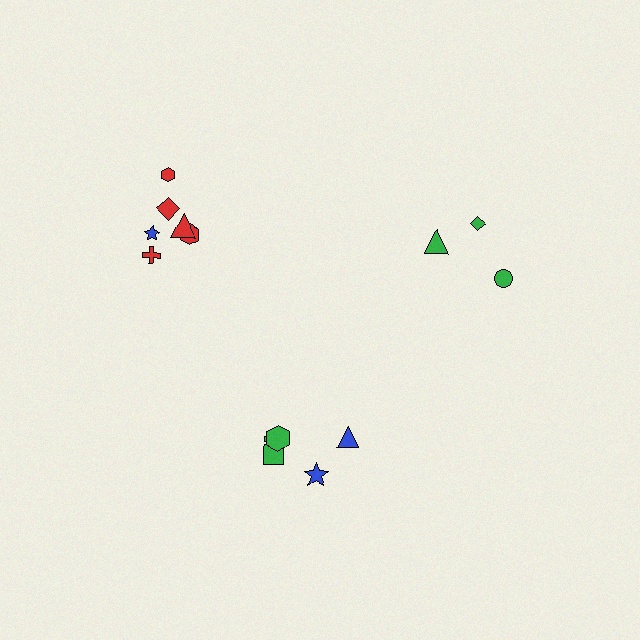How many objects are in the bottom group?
There are 5 objects.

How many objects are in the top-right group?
There are 3 objects.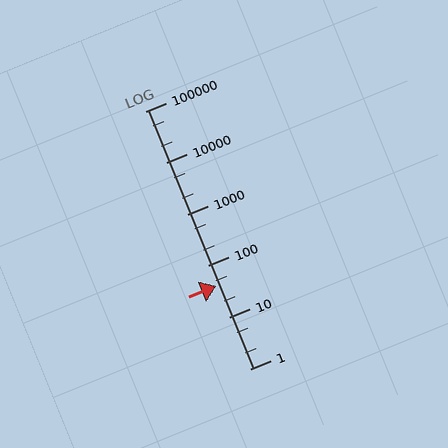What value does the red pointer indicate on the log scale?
The pointer indicates approximately 40.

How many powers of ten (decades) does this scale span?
The scale spans 5 decades, from 1 to 100000.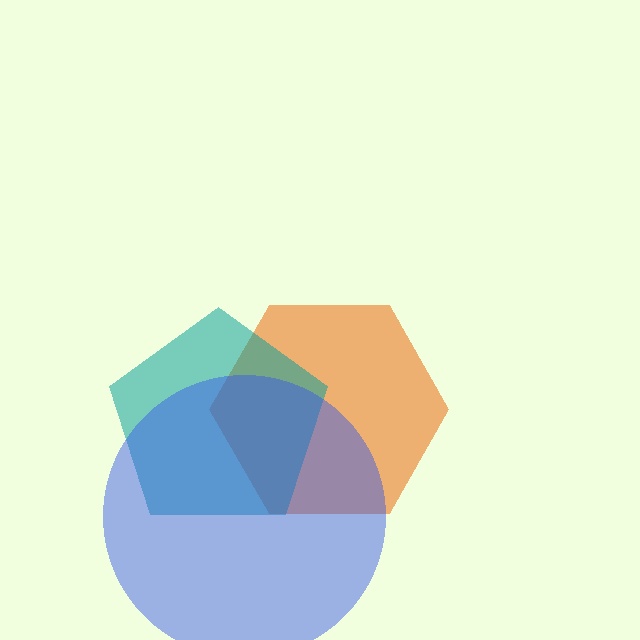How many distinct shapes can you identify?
There are 3 distinct shapes: an orange hexagon, a teal pentagon, a blue circle.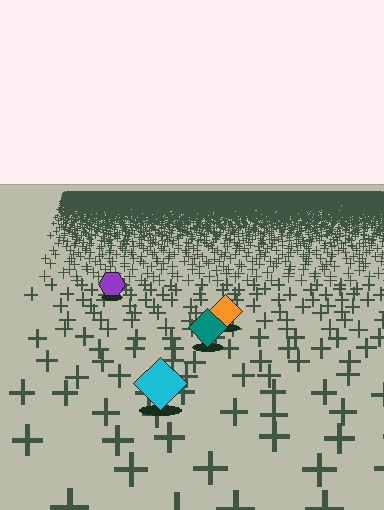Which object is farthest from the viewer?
The purple hexagon is farthest from the viewer. It appears smaller and the ground texture around it is denser.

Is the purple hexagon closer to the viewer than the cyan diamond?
No. The cyan diamond is closer — you can tell from the texture gradient: the ground texture is coarser near it.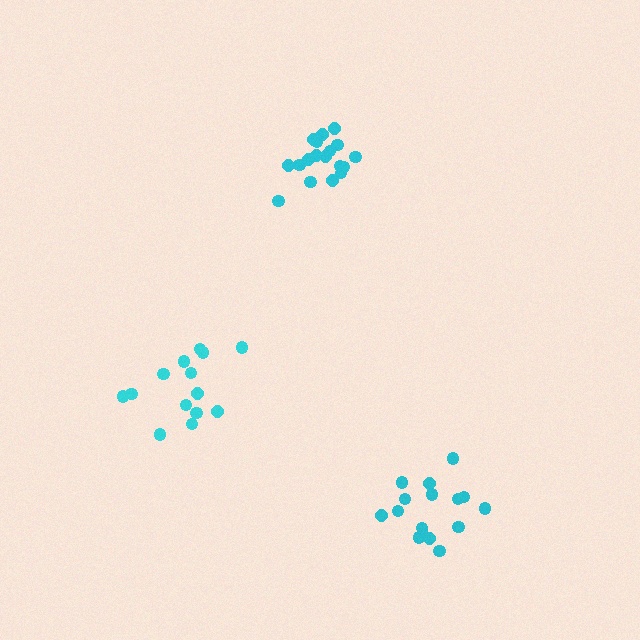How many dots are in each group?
Group 1: 18 dots, Group 2: 14 dots, Group 3: 16 dots (48 total).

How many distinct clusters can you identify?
There are 3 distinct clusters.